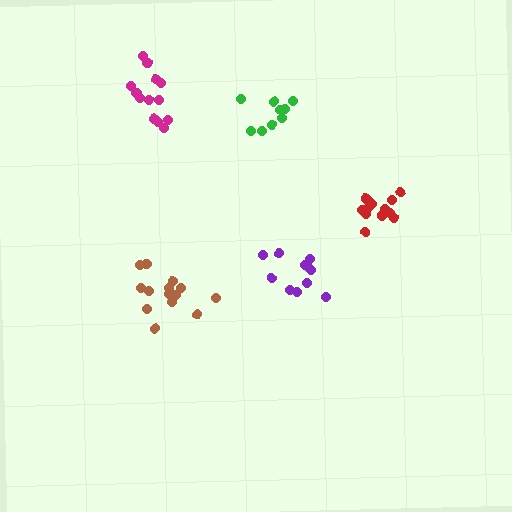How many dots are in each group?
Group 1: 14 dots, Group 2: 14 dots, Group 3: 11 dots, Group 4: 14 dots, Group 5: 9 dots (62 total).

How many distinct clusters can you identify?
There are 5 distinct clusters.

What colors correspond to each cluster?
The clusters are colored: red, brown, purple, magenta, green.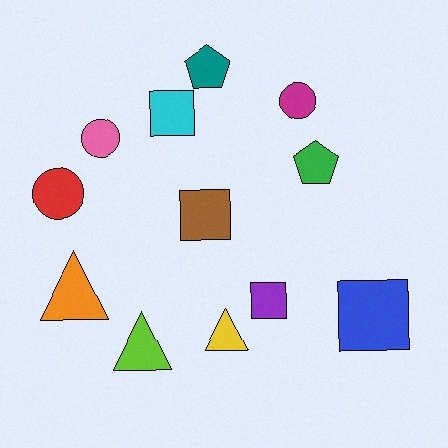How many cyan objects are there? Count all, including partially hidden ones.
There is 1 cyan object.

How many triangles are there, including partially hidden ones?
There are 3 triangles.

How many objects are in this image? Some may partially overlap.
There are 12 objects.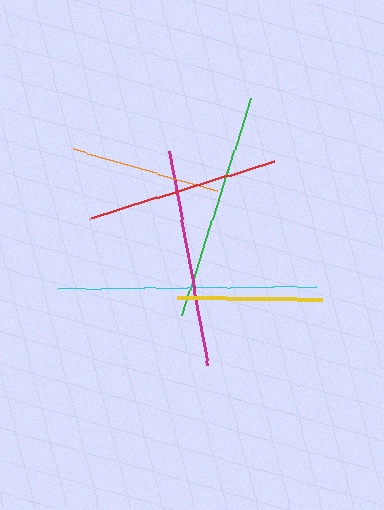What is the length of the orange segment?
The orange segment is approximately 149 pixels long.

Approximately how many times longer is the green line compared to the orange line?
The green line is approximately 1.5 times the length of the orange line.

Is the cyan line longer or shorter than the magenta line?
The cyan line is longer than the magenta line.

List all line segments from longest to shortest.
From longest to shortest: cyan, green, magenta, red, orange, yellow.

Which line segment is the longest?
The cyan line is the longest at approximately 258 pixels.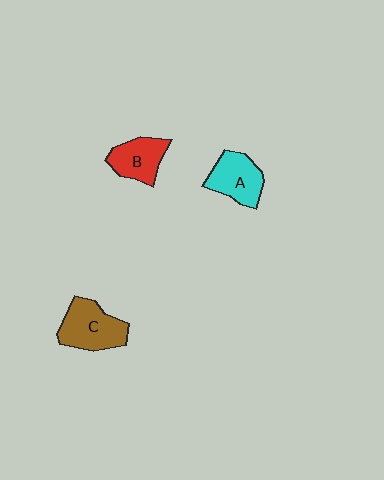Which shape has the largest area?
Shape C (brown).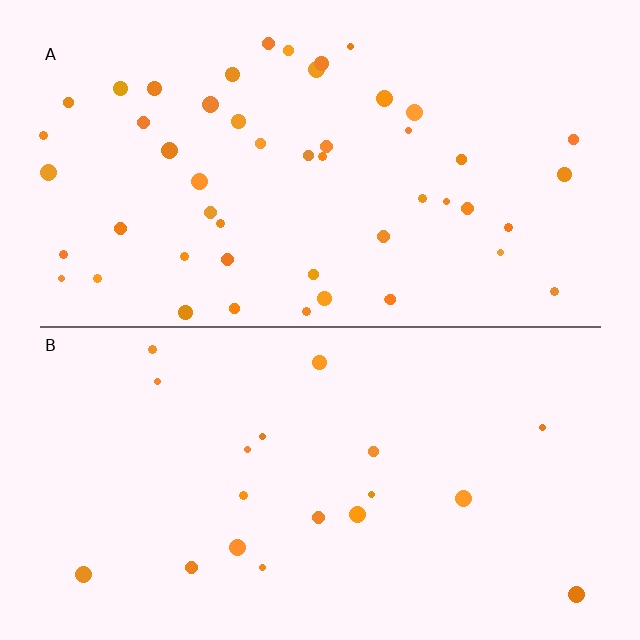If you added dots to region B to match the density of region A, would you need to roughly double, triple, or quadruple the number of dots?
Approximately triple.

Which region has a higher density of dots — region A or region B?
A (the top).